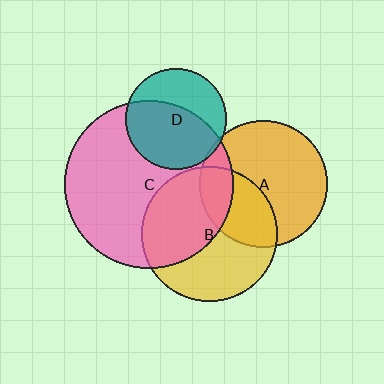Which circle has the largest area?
Circle C (pink).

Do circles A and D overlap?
Yes.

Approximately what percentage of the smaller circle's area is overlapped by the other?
Approximately 5%.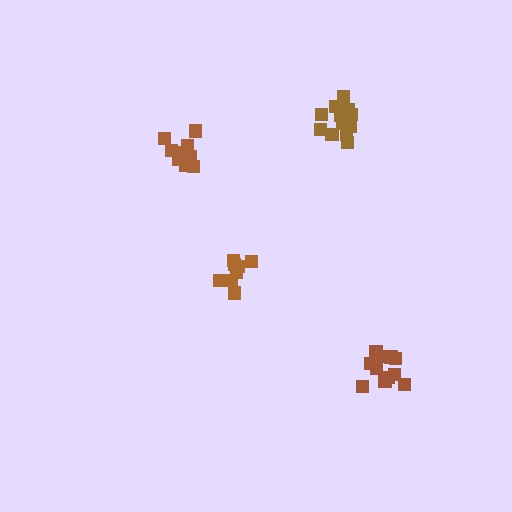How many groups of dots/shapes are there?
There are 4 groups.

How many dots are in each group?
Group 1: 10 dots, Group 2: 15 dots, Group 3: 11 dots, Group 4: 11 dots (47 total).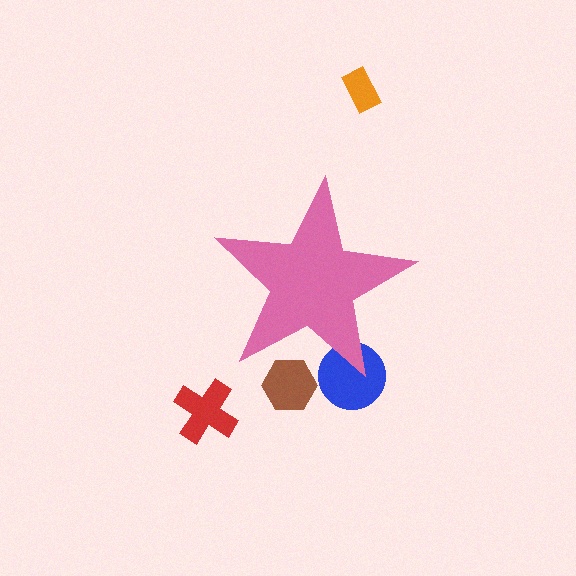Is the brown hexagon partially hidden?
Yes, the brown hexagon is partially hidden behind the pink star.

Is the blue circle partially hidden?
Yes, the blue circle is partially hidden behind the pink star.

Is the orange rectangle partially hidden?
No, the orange rectangle is fully visible.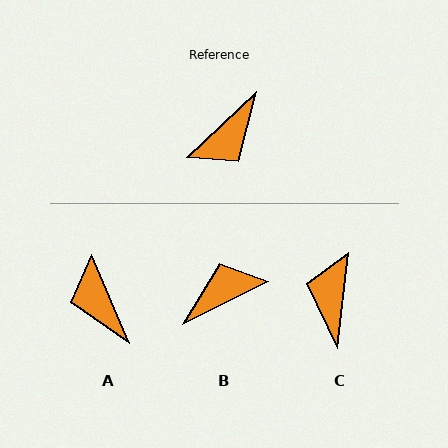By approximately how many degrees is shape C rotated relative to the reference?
Approximately 140 degrees clockwise.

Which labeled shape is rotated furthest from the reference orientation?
B, about 163 degrees away.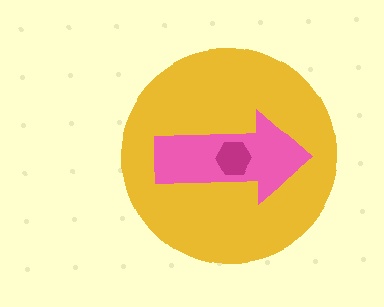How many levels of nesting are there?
3.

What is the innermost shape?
The magenta hexagon.